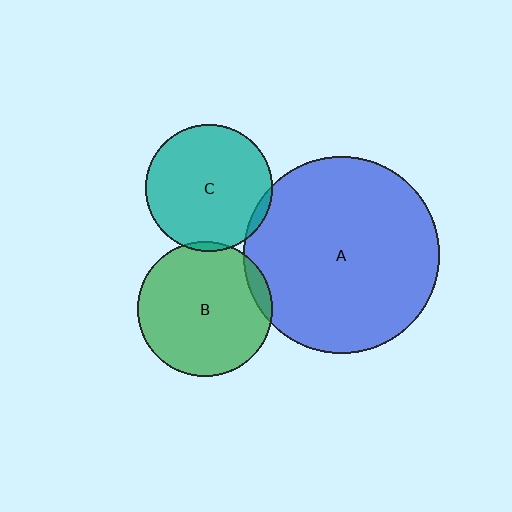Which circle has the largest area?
Circle A (blue).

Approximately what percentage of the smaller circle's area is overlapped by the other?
Approximately 5%.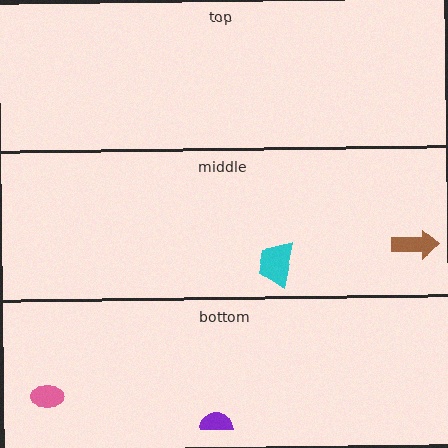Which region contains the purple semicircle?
The bottom region.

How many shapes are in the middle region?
2.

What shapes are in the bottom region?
The pink ellipse, the purple semicircle.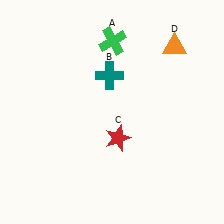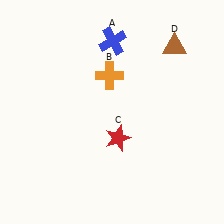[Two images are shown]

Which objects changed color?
A changed from green to blue. B changed from teal to orange. D changed from orange to brown.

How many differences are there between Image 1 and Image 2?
There are 3 differences between the two images.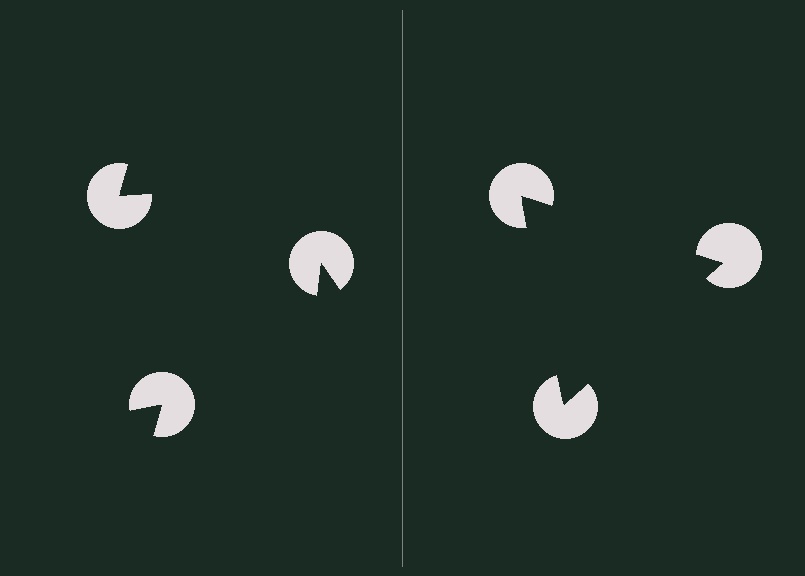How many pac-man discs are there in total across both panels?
6 — 3 on each side.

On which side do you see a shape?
An illusory triangle appears on the right side. On the left side the wedge cuts are rotated, so no coherent shape forms.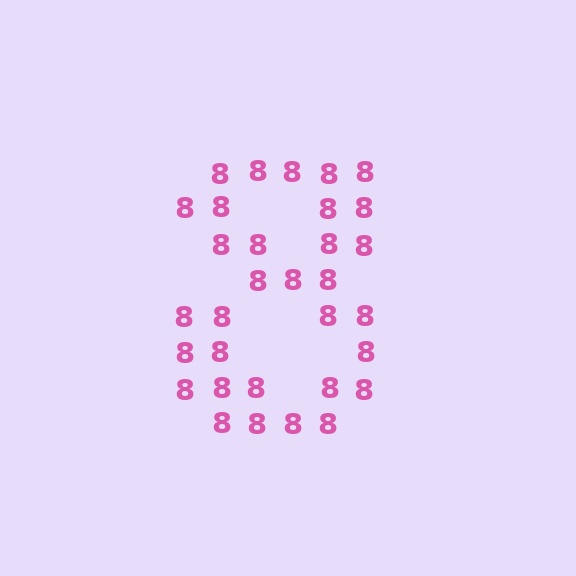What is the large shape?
The large shape is the digit 8.